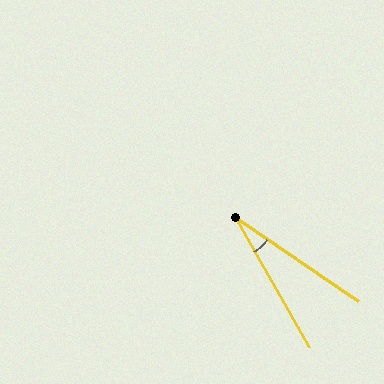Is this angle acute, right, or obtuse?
It is acute.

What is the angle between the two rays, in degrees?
Approximately 26 degrees.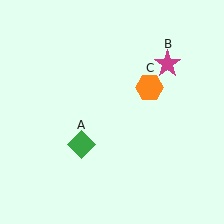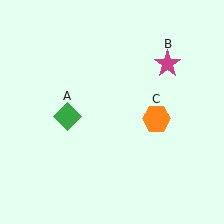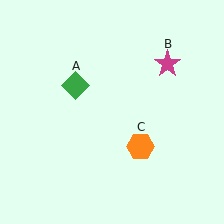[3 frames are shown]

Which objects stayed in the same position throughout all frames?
Magenta star (object B) remained stationary.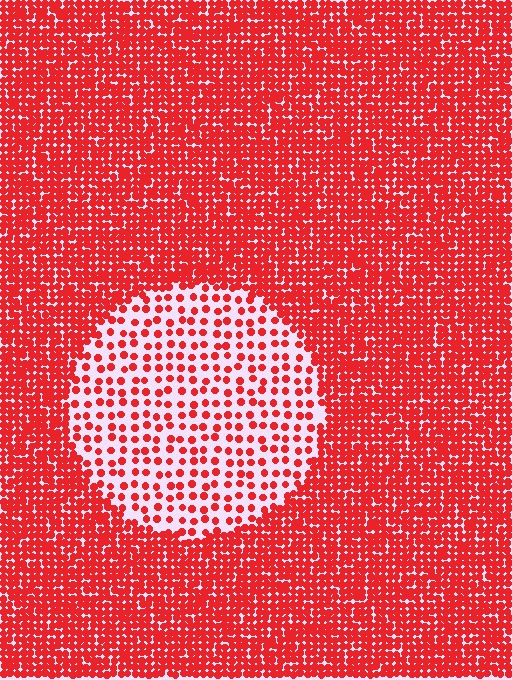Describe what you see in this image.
The image contains small red elements arranged at two different densities. A circle-shaped region is visible where the elements are less densely packed than the surrounding area.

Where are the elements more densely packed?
The elements are more densely packed outside the circle boundary.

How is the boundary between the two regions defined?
The boundary is defined by a change in element density (approximately 2.9x ratio). All elements are the same color, size, and shape.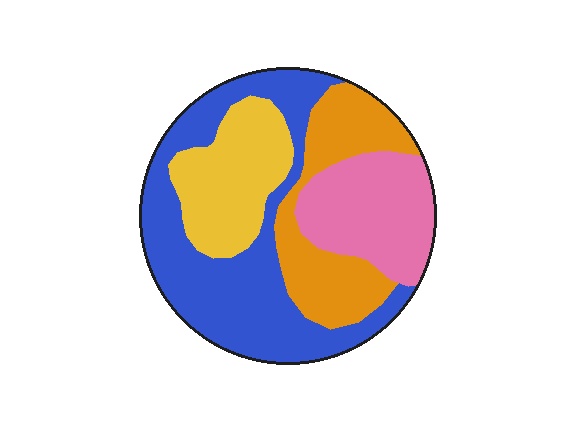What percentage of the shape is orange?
Orange covers about 20% of the shape.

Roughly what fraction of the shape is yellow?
Yellow covers about 20% of the shape.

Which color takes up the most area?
Blue, at roughly 40%.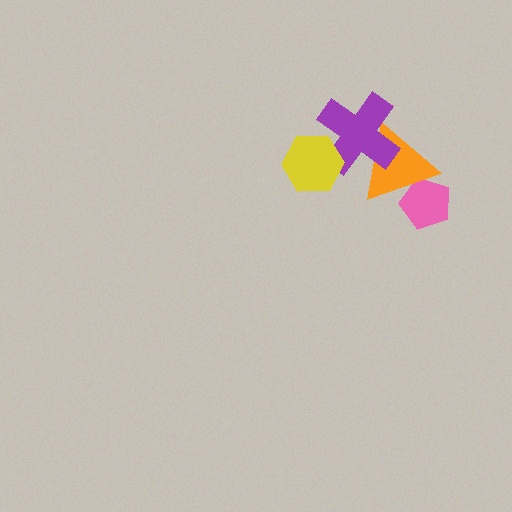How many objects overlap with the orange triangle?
2 objects overlap with the orange triangle.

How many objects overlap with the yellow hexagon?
1 object overlaps with the yellow hexagon.